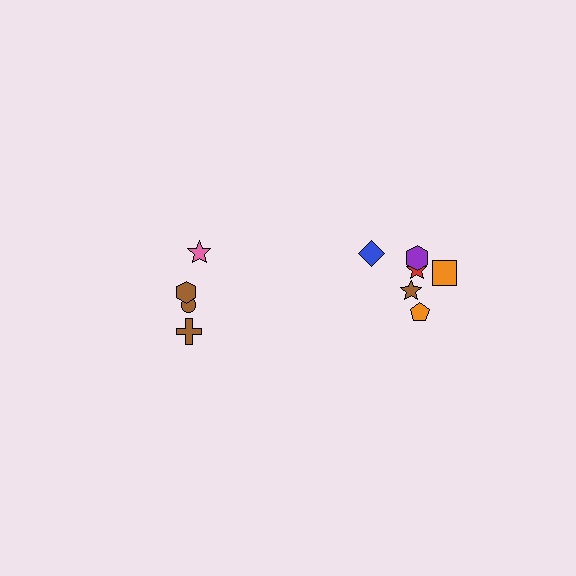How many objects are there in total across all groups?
There are 10 objects.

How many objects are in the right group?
There are 6 objects.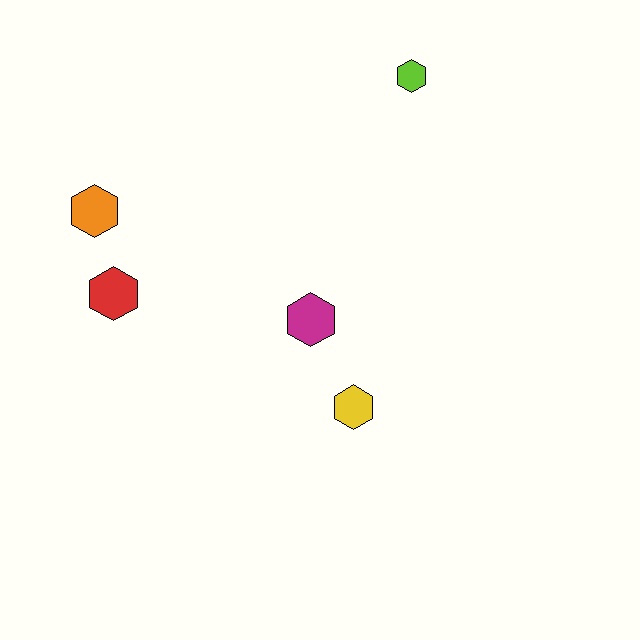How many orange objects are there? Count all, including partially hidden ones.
There is 1 orange object.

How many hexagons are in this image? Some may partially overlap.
There are 5 hexagons.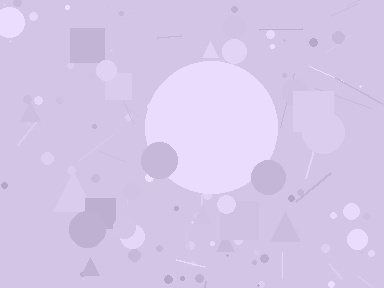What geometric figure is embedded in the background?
A circle is embedded in the background.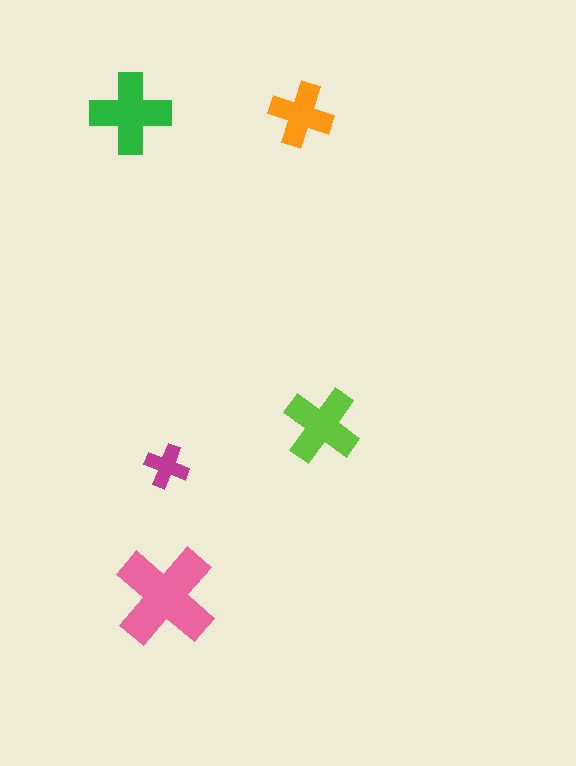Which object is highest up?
The green cross is topmost.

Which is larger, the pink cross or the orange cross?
The pink one.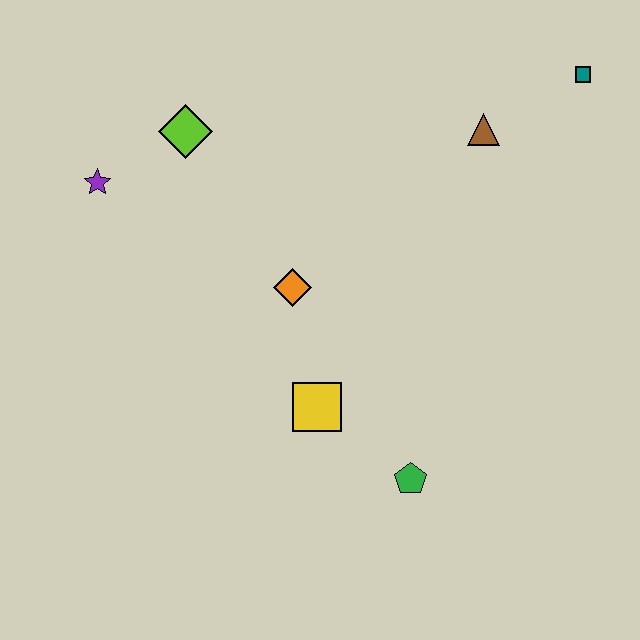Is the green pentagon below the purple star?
Yes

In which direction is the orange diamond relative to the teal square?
The orange diamond is to the left of the teal square.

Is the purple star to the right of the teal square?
No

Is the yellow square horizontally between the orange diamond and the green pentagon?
Yes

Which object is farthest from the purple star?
The teal square is farthest from the purple star.